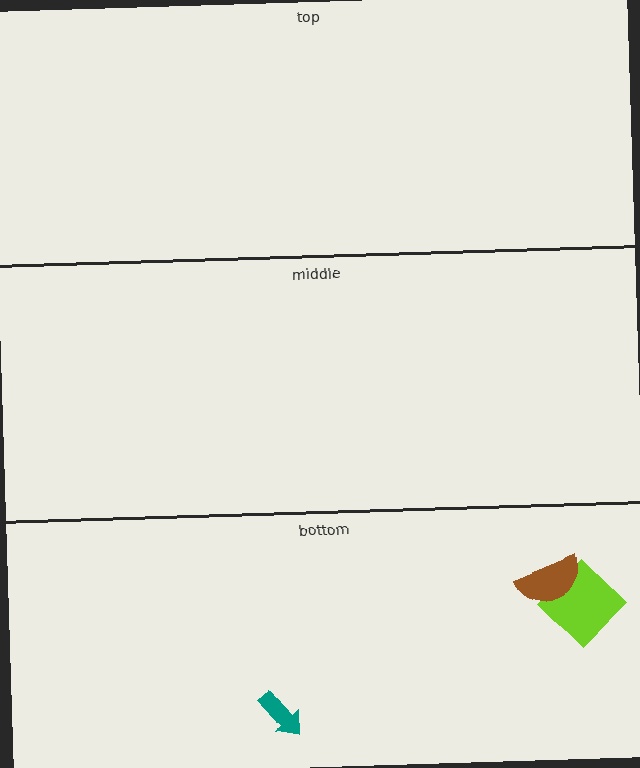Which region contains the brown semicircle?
The bottom region.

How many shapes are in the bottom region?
3.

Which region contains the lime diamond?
The bottom region.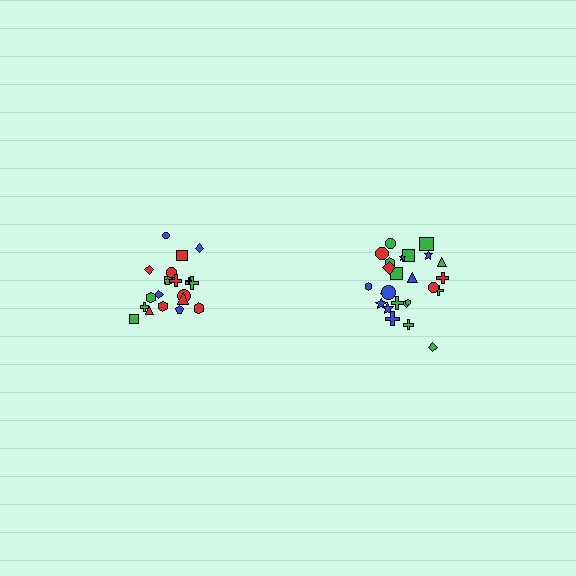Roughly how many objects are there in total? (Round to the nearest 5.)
Roughly 45 objects in total.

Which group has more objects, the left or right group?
The right group.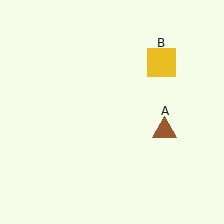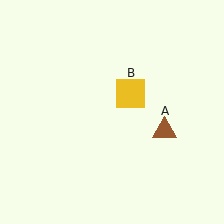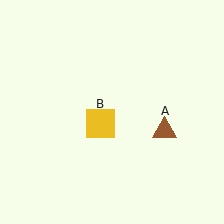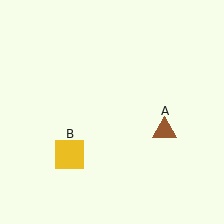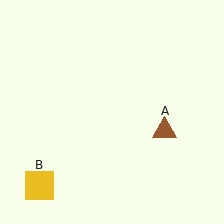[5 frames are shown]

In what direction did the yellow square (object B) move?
The yellow square (object B) moved down and to the left.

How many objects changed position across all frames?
1 object changed position: yellow square (object B).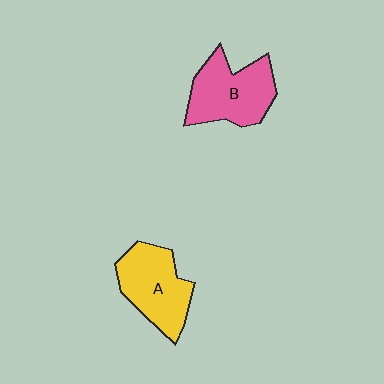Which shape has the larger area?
Shape B (pink).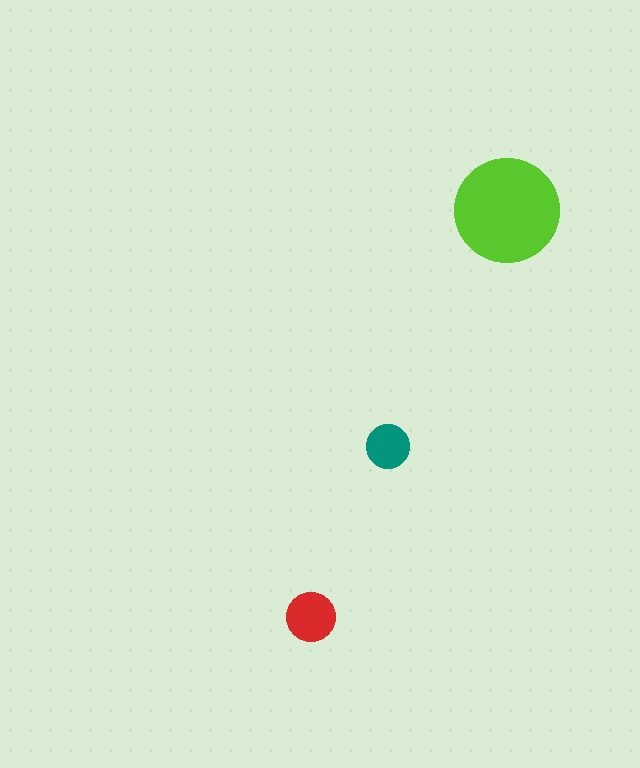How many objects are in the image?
There are 3 objects in the image.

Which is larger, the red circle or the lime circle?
The lime one.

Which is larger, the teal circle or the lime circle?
The lime one.